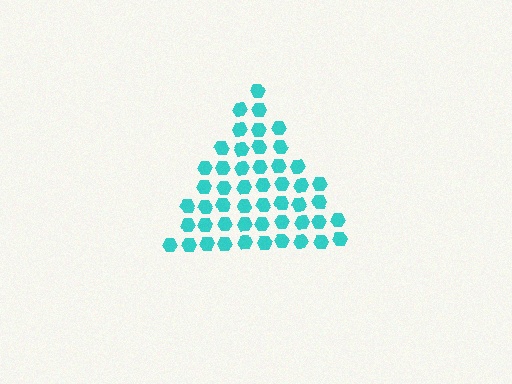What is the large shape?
The large shape is a triangle.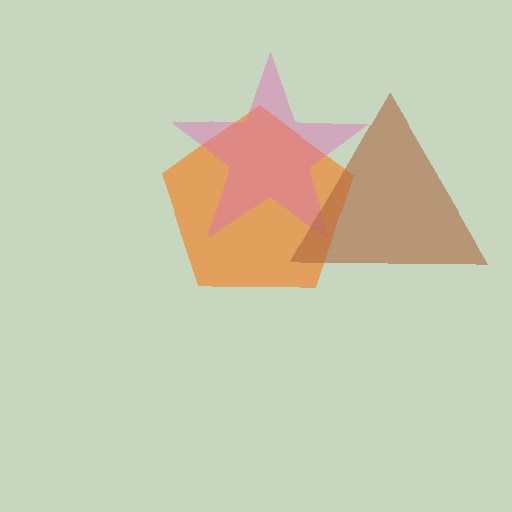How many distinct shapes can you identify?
There are 3 distinct shapes: an orange pentagon, a pink star, a brown triangle.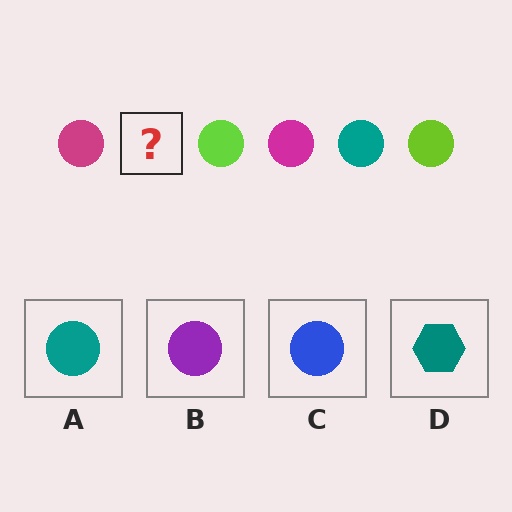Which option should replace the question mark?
Option A.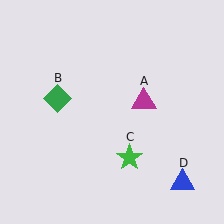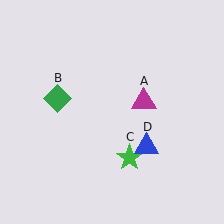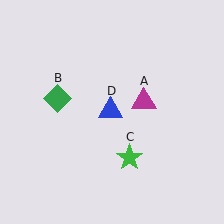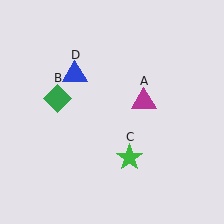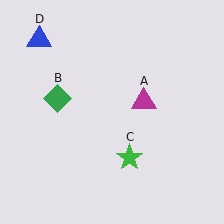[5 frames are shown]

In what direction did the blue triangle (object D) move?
The blue triangle (object D) moved up and to the left.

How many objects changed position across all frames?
1 object changed position: blue triangle (object D).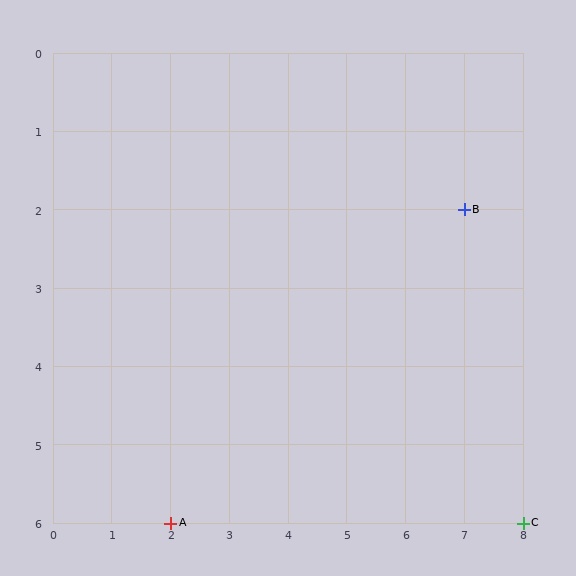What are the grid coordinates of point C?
Point C is at grid coordinates (8, 6).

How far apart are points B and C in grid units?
Points B and C are 1 column and 4 rows apart (about 4.1 grid units diagonally).